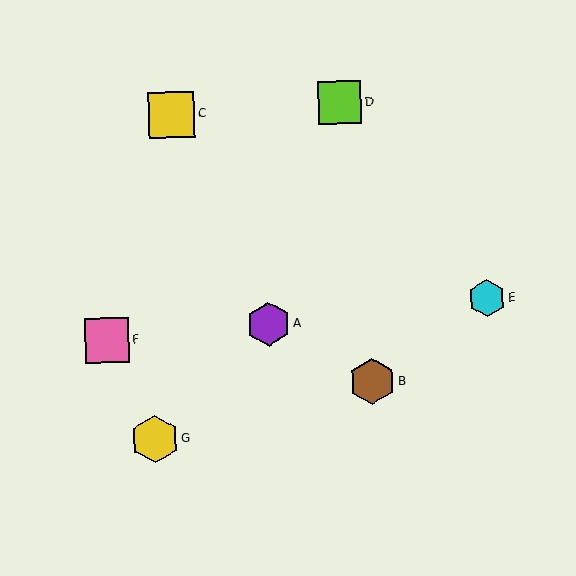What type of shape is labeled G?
Shape G is a yellow hexagon.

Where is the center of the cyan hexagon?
The center of the cyan hexagon is at (487, 298).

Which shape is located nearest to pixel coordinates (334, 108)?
The lime square (labeled D) at (340, 103) is nearest to that location.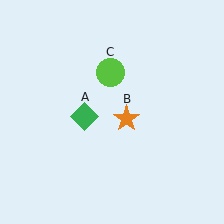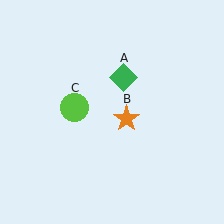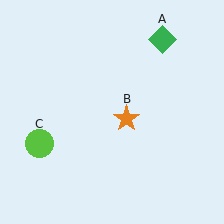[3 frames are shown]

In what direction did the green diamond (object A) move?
The green diamond (object A) moved up and to the right.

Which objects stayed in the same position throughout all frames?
Orange star (object B) remained stationary.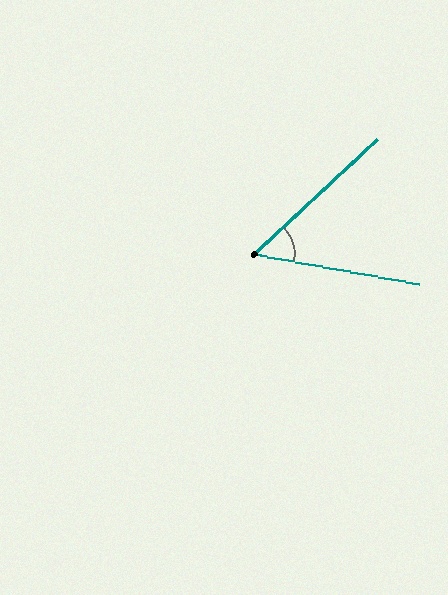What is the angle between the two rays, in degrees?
Approximately 53 degrees.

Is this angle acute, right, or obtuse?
It is acute.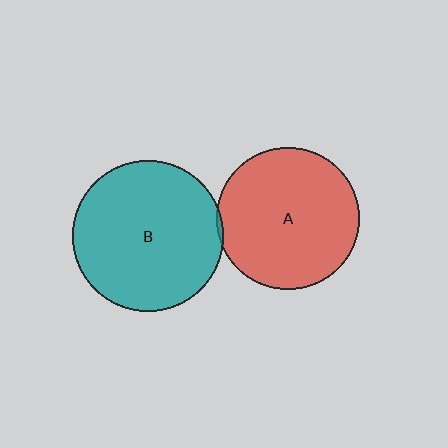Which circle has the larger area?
Circle B (teal).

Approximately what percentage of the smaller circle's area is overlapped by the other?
Approximately 5%.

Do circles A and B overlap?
Yes.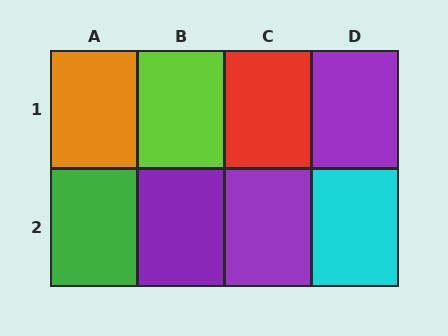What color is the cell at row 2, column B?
Purple.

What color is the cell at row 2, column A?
Green.